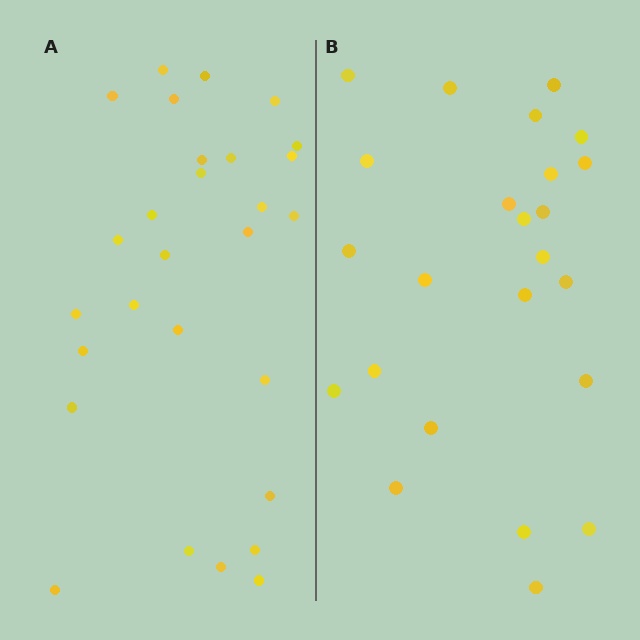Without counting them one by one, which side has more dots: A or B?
Region A (the left region) has more dots.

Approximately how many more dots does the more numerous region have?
Region A has about 4 more dots than region B.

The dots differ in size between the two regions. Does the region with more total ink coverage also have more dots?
No. Region B has more total ink coverage because its dots are larger, but region A actually contains more individual dots. Total area can be misleading — the number of items is what matters here.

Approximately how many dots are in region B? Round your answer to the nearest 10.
About 20 dots. (The exact count is 24, which rounds to 20.)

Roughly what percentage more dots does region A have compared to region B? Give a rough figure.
About 15% more.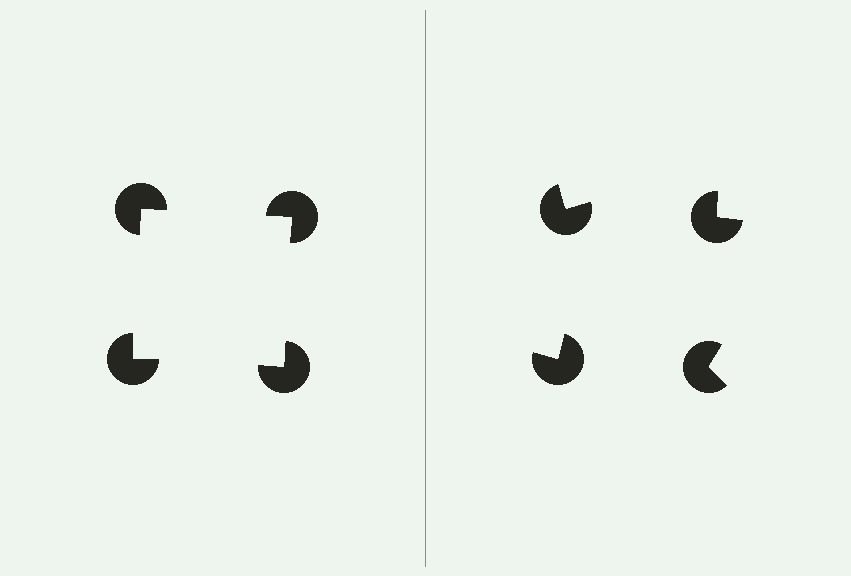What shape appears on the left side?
An illusory square.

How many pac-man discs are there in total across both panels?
8 — 4 on each side.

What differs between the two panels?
The pac-man discs are positioned identically on both sides; only the wedge orientations differ. On the left they align to a square; on the right they are misaligned.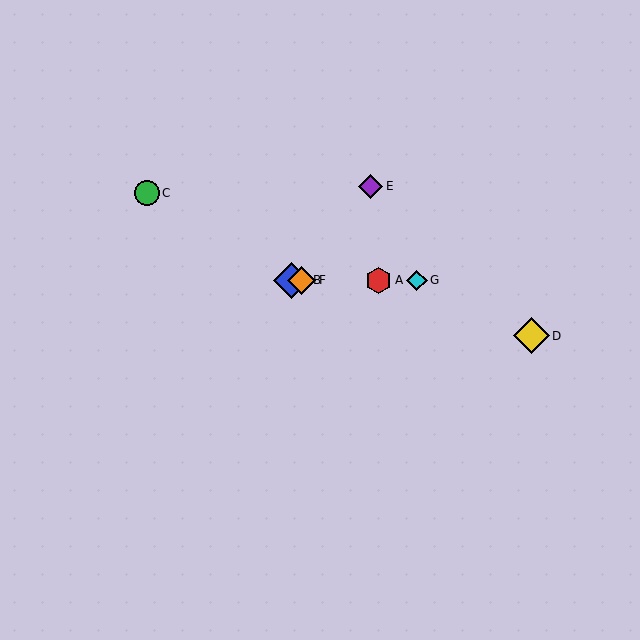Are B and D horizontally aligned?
No, B is at y≈280 and D is at y≈336.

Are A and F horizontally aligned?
Yes, both are at y≈280.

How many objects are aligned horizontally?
4 objects (A, B, F, G) are aligned horizontally.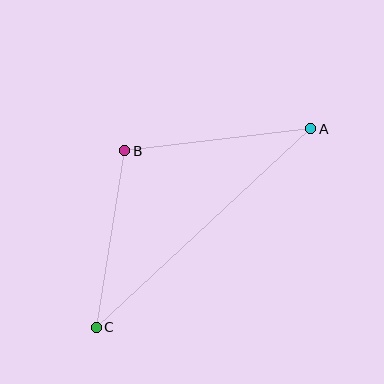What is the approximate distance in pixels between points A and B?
The distance between A and B is approximately 187 pixels.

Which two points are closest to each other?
Points B and C are closest to each other.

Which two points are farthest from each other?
Points A and C are farthest from each other.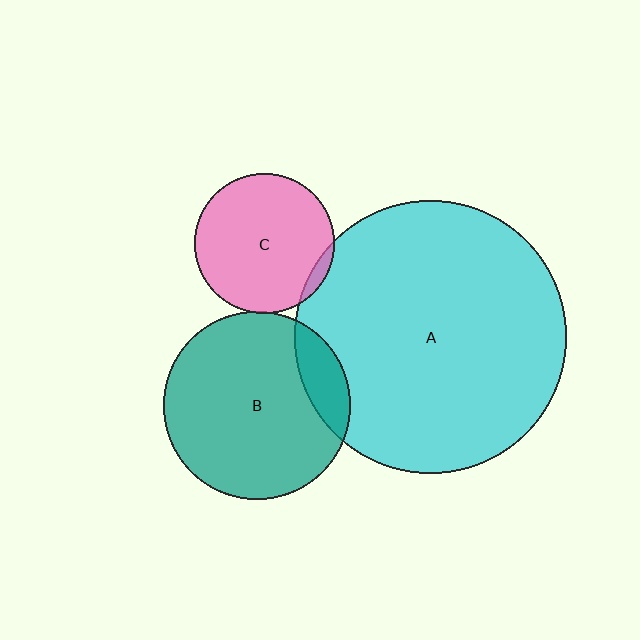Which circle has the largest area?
Circle A (cyan).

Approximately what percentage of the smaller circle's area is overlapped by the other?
Approximately 15%.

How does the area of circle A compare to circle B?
Approximately 2.1 times.